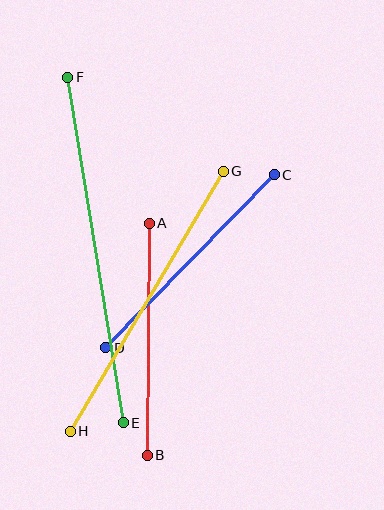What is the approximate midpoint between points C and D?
The midpoint is at approximately (190, 261) pixels.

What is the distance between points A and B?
The distance is approximately 232 pixels.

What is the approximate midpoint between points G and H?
The midpoint is at approximately (147, 301) pixels.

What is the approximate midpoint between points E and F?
The midpoint is at approximately (95, 250) pixels.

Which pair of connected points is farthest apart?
Points E and F are farthest apart.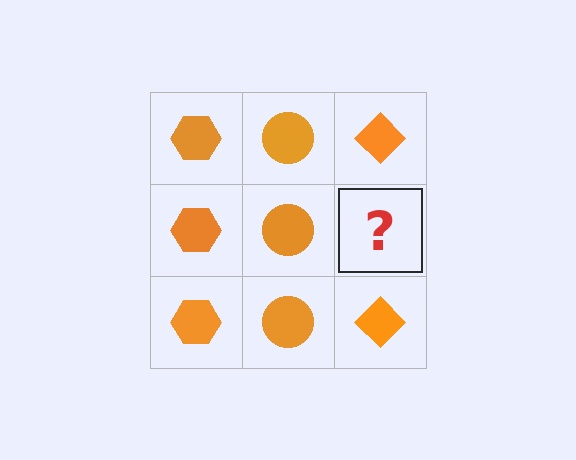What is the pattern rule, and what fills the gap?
The rule is that each column has a consistent shape. The gap should be filled with an orange diamond.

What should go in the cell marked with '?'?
The missing cell should contain an orange diamond.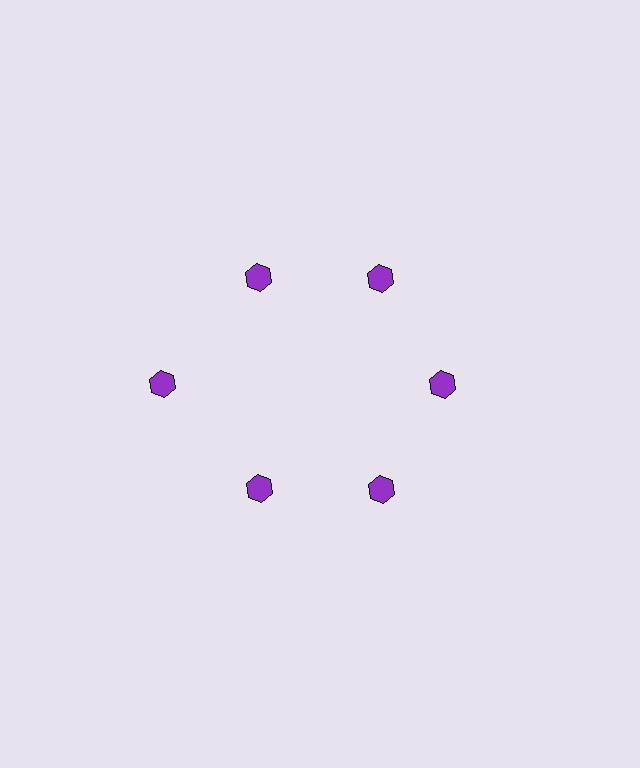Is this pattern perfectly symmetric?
No. The 6 purple hexagons are arranged in a ring, but one element near the 9 o'clock position is pushed outward from the center, breaking the 6-fold rotational symmetry.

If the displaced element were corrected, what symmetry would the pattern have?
It would have 6-fold rotational symmetry — the pattern would map onto itself every 60 degrees.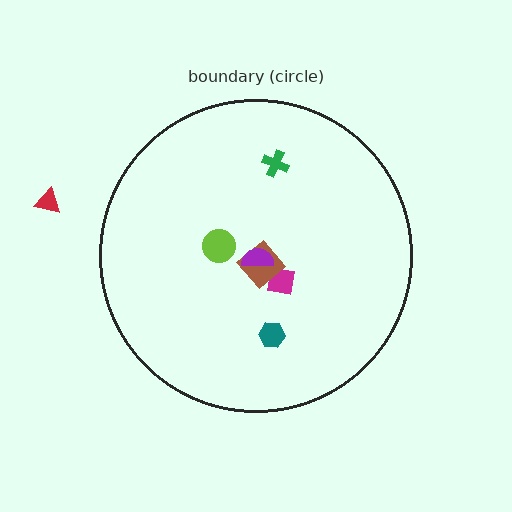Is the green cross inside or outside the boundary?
Inside.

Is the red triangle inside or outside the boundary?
Outside.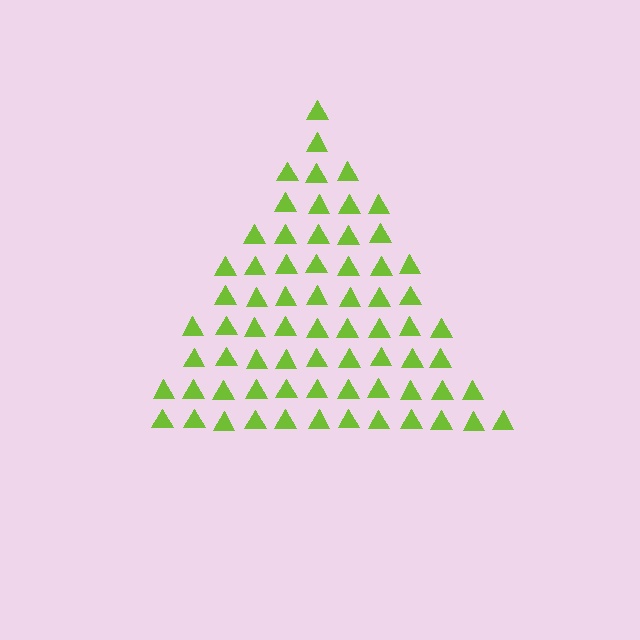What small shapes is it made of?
It is made of small triangles.